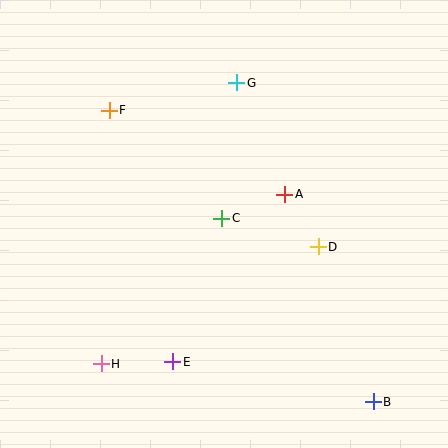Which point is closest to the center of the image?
Point C at (222, 218) is closest to the center.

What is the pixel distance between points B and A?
The distance between B and A is 226 pixels.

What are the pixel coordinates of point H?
Point H is at (101, 364).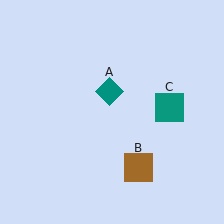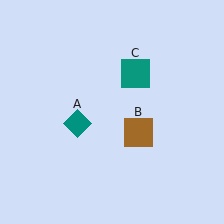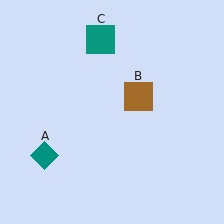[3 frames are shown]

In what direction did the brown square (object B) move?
The brown square (object B) moved up.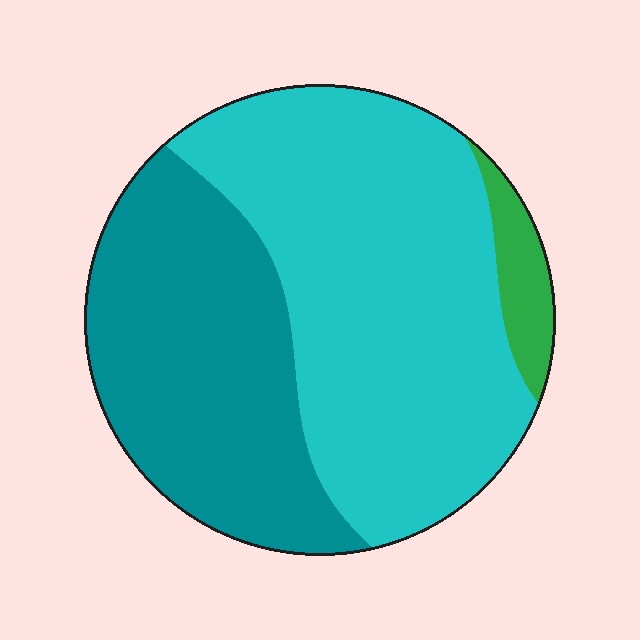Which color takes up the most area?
Cyan, at roughly 55%.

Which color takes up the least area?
Green, at roughly 5%.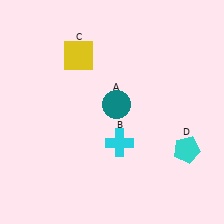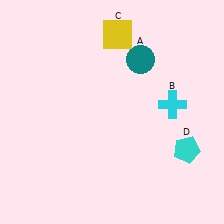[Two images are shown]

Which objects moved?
The objects that moved are: the teal circle (A), the cyan cross (B), the yellow square (C).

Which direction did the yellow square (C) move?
The yellow square (C) moved right.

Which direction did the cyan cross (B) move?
The cyan cross (B) moved right.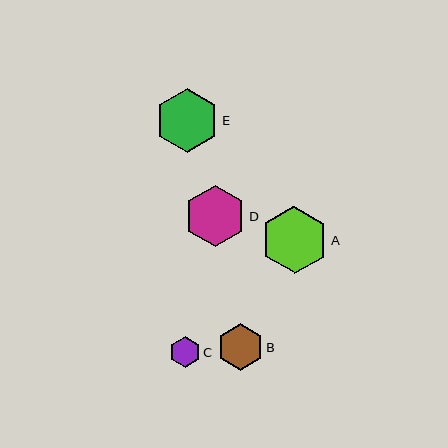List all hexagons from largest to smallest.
From largest to smallest: A, E, D, B, C.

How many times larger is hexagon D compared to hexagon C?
Hexagon D is approximately 2.0 times the size of hexagon C.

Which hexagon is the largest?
Hexagon A is the largest with a size of approximately 67 pixels.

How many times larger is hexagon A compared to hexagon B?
Hexagon A is approximately 1.4 times the size of hexagon B.